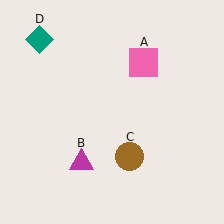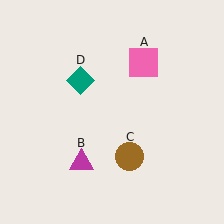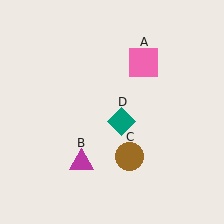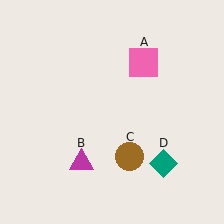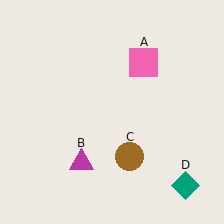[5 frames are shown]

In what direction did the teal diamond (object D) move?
The teal diamond (object D) moved down and to the right.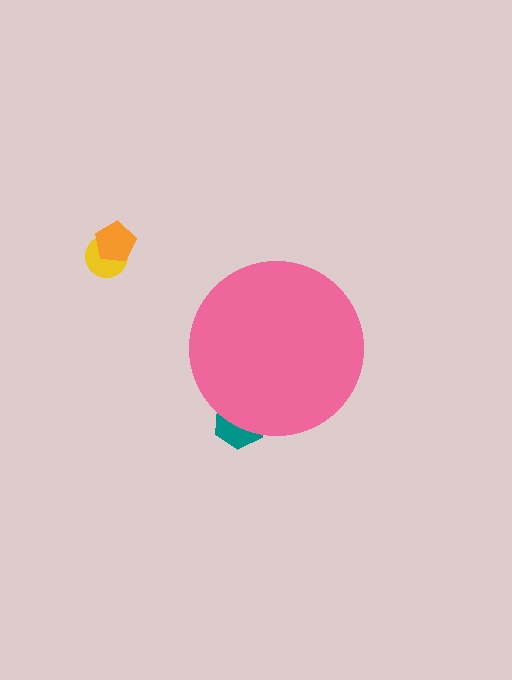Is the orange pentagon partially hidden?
No, the orange pentagon is fully visible.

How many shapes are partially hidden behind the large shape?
1 shape is partially hidden.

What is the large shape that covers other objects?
A pink circle.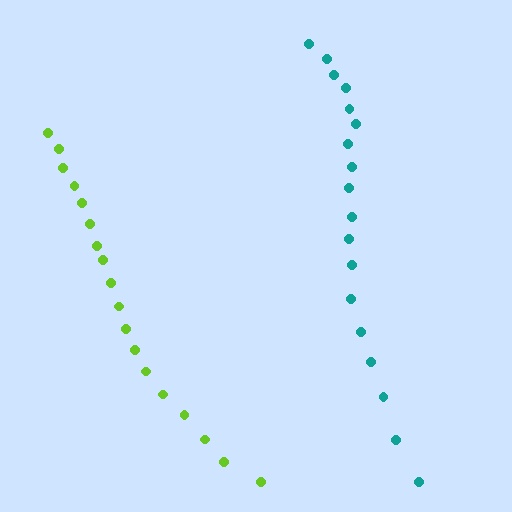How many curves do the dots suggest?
There are 2 distinct paths.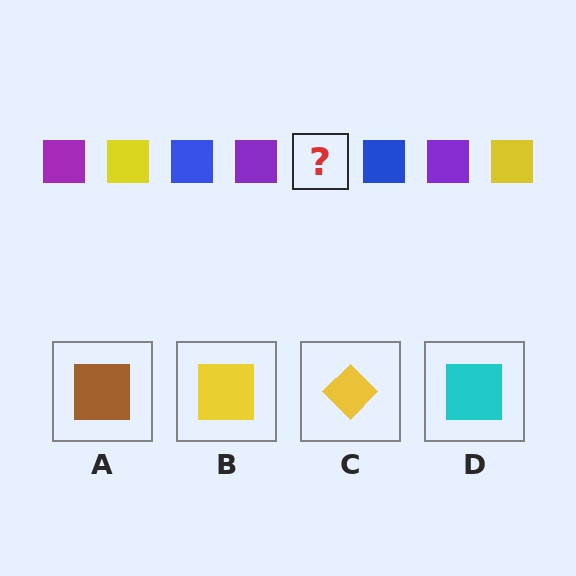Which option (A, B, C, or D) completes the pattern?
B.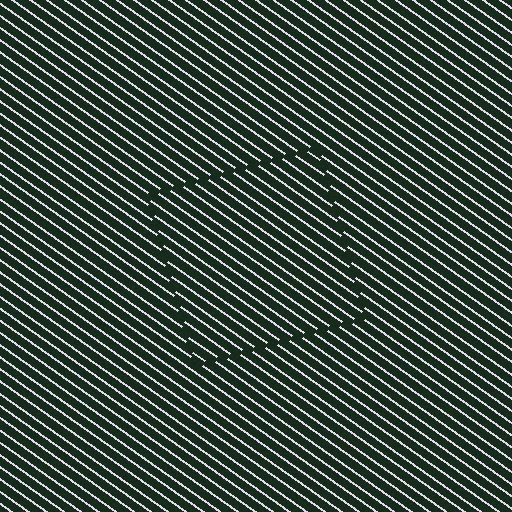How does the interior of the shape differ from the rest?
The interior of the shape contains the same grating, shifted by half a period — the contour is defined by the phase discontinuity where line-ends from the inner and outer gratings abut.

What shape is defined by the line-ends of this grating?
An illusory square. The interior of the shape contains the same grating, shifted by half a period — the contour is defined by the phase discontinuity where line-ends from the inner and outer gratings abut.